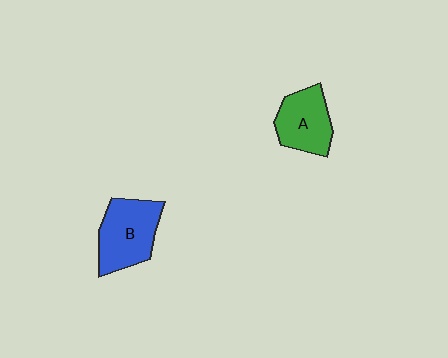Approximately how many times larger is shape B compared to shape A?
Approximately 1.2 times.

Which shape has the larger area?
Shape B (blue).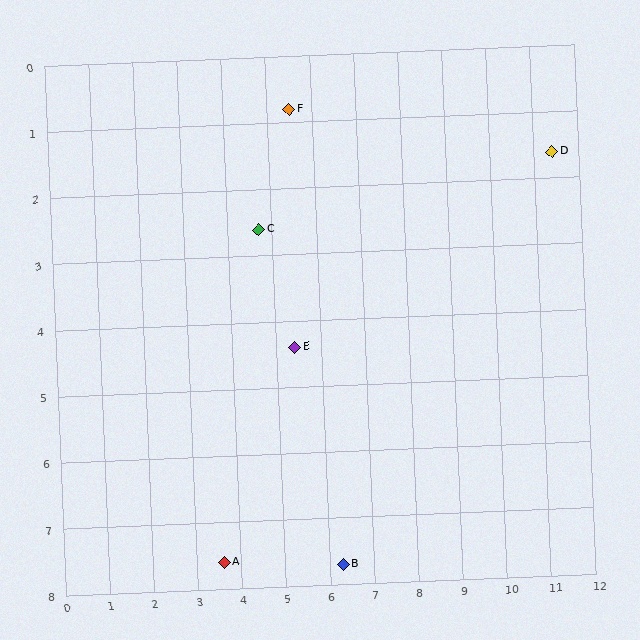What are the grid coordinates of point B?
Point B is at approximately (6.3, 7.7).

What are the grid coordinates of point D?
Point D is at approximately (11.4, 1.6).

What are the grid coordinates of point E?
Point E is at approximately (5.4, 4.4).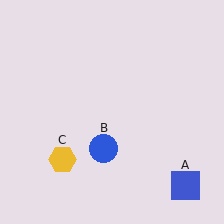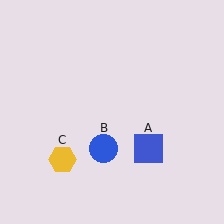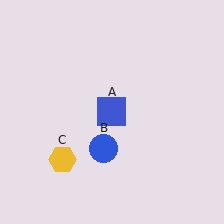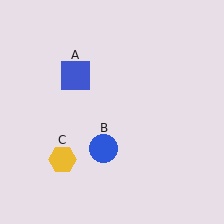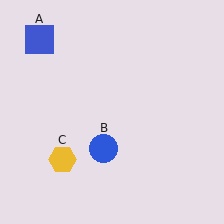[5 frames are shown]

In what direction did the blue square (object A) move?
The blue square (object A) moved up and to the left.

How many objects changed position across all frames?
1 object changed position: blue square (object A).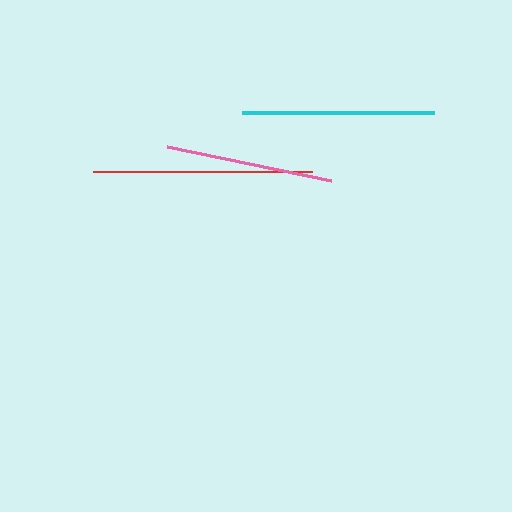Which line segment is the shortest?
The pink line is the shortest at approximately 167 pixels.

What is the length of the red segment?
The red segment is approximately 219 pixels long.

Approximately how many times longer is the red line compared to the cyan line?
The red line is approximately 1.1 times the length of the cyan line.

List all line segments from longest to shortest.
From longest to shortest: red, cyan, pink.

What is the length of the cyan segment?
The cyan segment is approximately 192 pixels long.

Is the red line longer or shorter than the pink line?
The red line is longer than the pink line.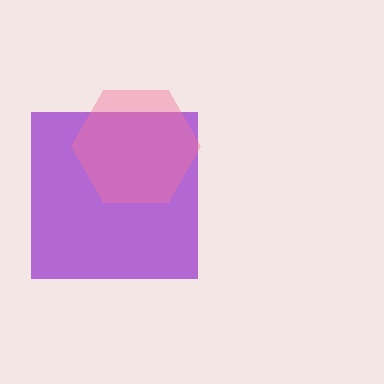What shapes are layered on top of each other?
The layered shapes are: a purple square, a pink hexagon.